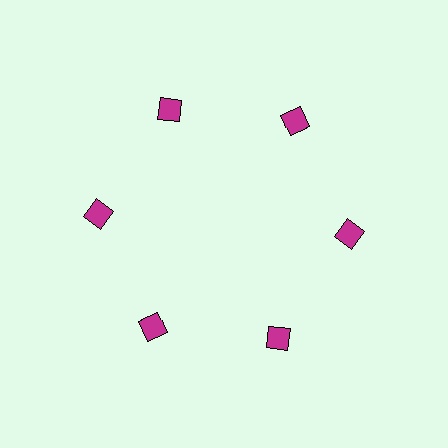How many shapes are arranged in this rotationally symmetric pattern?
There are 6 shapes, arranged in 6 groups of 1.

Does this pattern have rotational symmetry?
Yes, this pattern has 6-fold rotational symmetry. It looks the same after rotating 60 degrees around the center.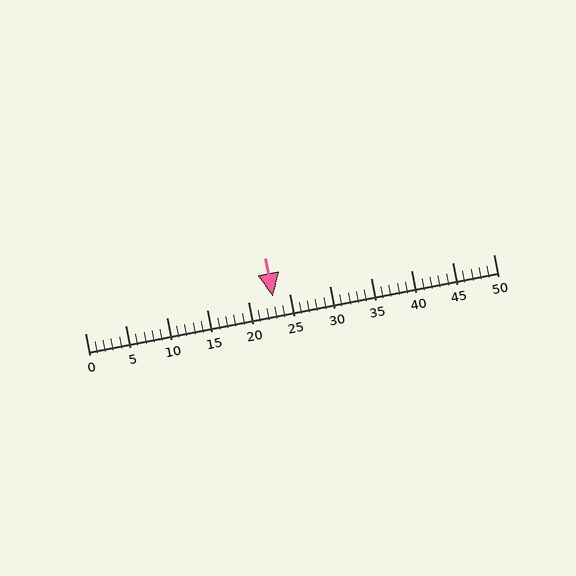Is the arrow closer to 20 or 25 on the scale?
The arrow is closer to 25.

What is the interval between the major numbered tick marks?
The major tick marks are spaced 5 units apart.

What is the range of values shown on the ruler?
The ruler shows values from 0 to 50.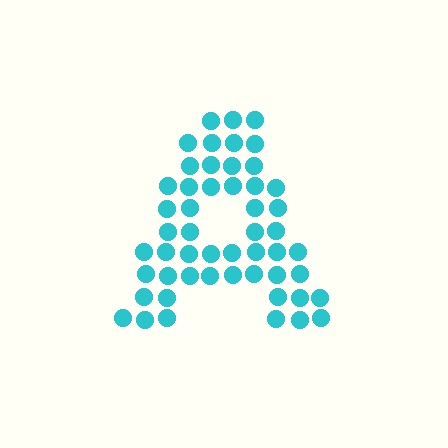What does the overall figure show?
The overall figure shows the letter A.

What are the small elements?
The small elements are circles.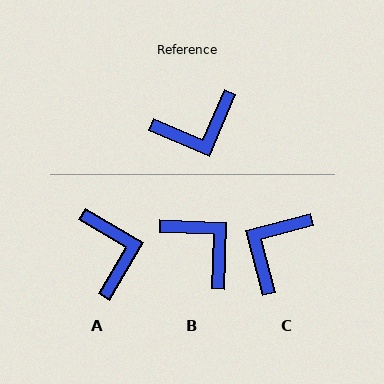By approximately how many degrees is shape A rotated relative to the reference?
Approximately 83 degrees counter-clockwise.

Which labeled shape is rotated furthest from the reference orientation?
C, about 142 degrees away.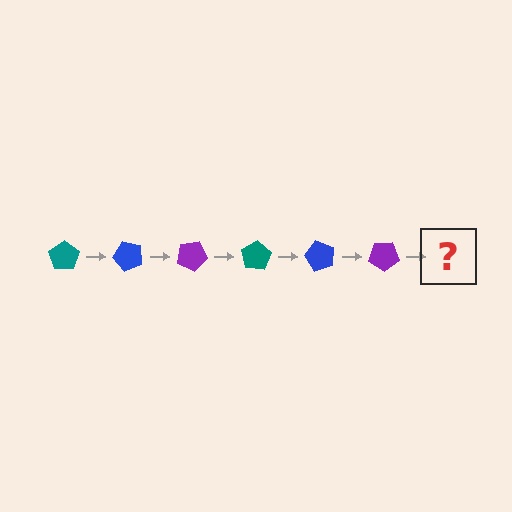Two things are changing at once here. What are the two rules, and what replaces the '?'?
The two rules are that it rotates 50 degrees each step and the color cycles through teal, blue, and purple. The '?' should be a teal pentagon, rotated 300 degrees from the start.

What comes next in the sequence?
The next element should be a teal pentagon, rotated 300 degrees from the start.